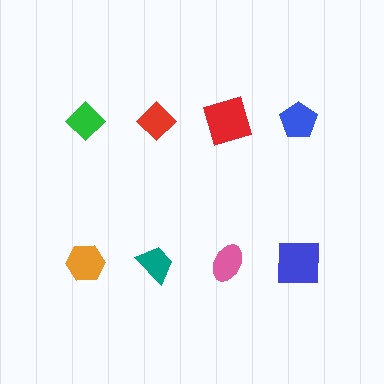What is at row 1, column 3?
A red square.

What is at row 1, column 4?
A blue pentagon.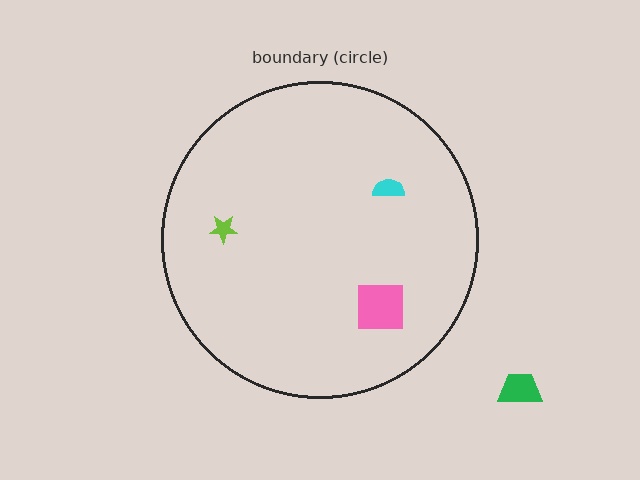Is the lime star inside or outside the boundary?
Inside.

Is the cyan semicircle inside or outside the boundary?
Inside.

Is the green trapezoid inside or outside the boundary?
Outside.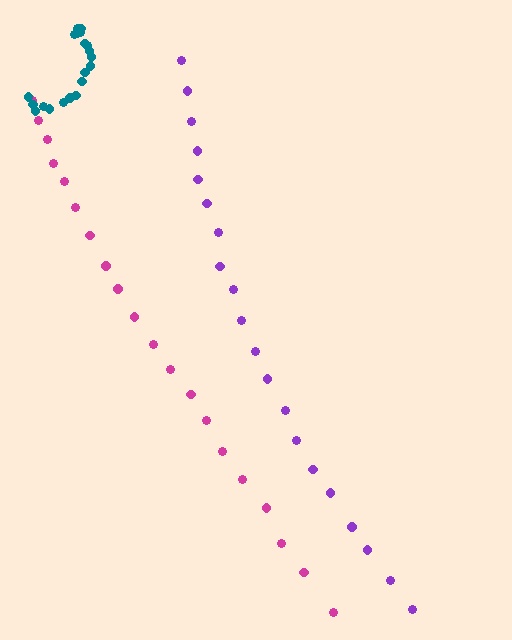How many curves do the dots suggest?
There are 3 distinct paths.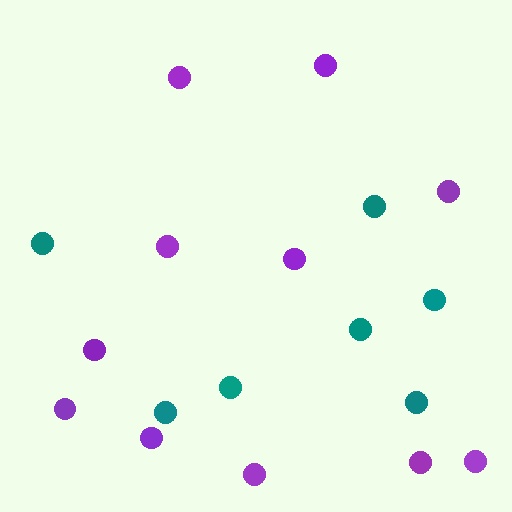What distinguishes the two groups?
There are 2 groups: one group of teal circles (7) and one group of purple circles (11).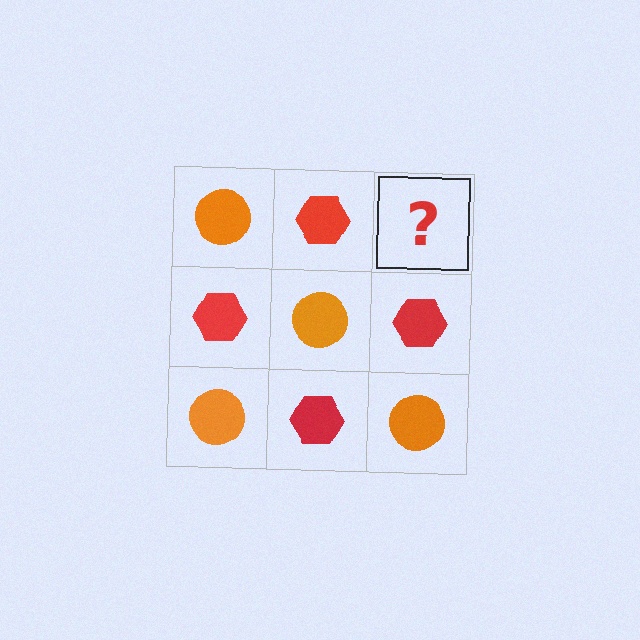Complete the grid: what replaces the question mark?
The question mark should be replaced with an orange circle.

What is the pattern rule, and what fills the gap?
The rule is that it alternates orange circle and red hexagon in a checkerboard pattern. The gap should be filled with an orange circle.